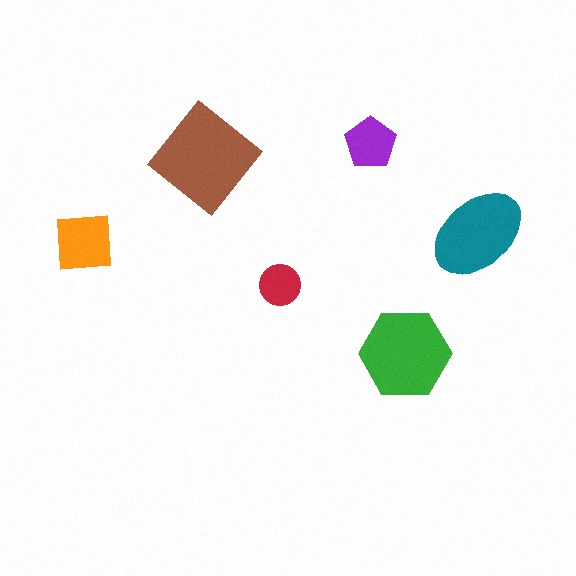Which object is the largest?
The brown diamond.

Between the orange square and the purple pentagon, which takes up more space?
The orange square.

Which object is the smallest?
The red circle.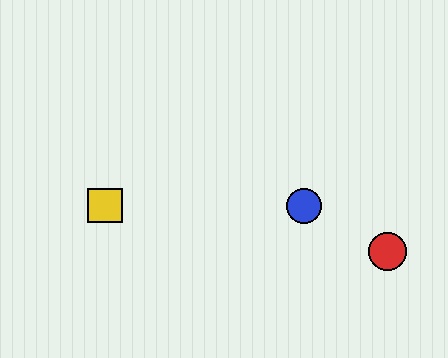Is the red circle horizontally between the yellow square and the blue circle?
No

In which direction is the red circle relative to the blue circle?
The red circle is to the right of the blue circle.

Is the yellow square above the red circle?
Yes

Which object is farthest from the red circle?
The yellow square is farthest from the red circle.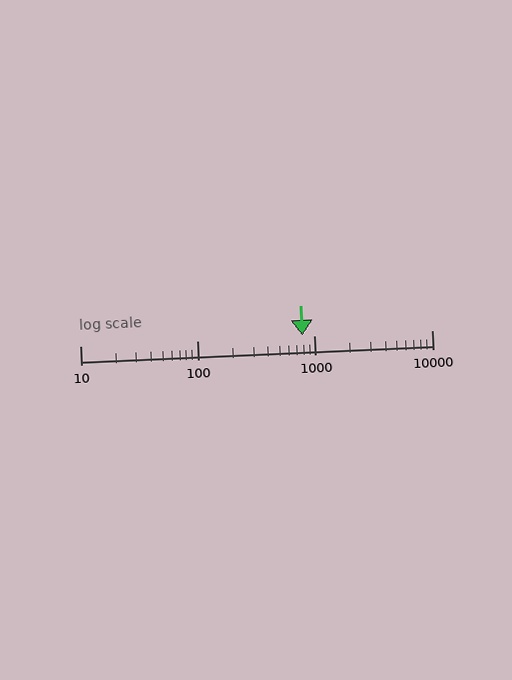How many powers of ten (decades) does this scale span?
The scale spans 3 decades, from 10 to 10000.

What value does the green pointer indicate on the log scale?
The pointer indicates approximately 790.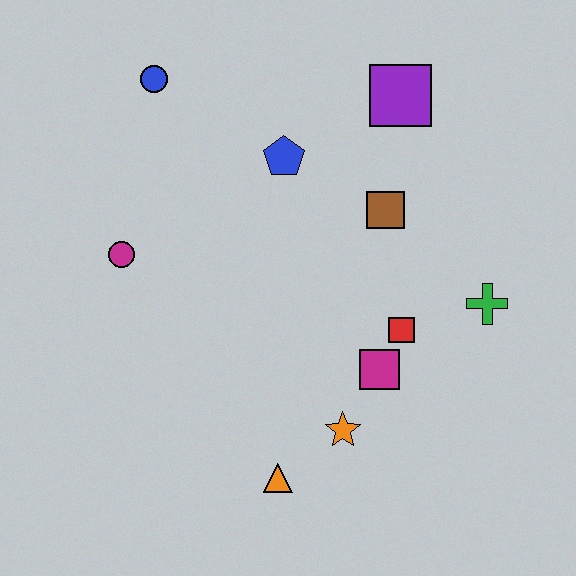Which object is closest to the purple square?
The brown square is closest to the purple square.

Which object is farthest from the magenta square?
The blue circle is farthest from the magenta square.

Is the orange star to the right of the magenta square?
No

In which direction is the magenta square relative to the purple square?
The magenta square is below the purple square.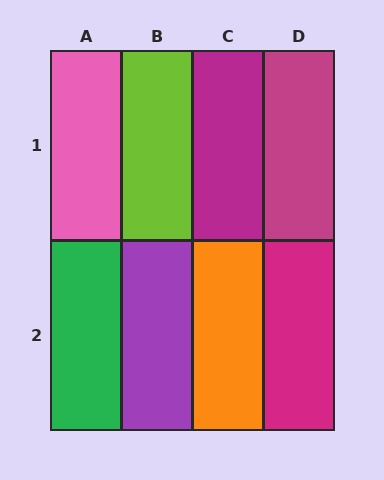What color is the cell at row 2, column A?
Green.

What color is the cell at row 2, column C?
Orange.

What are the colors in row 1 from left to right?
Pink, lime, magenta, magenta.